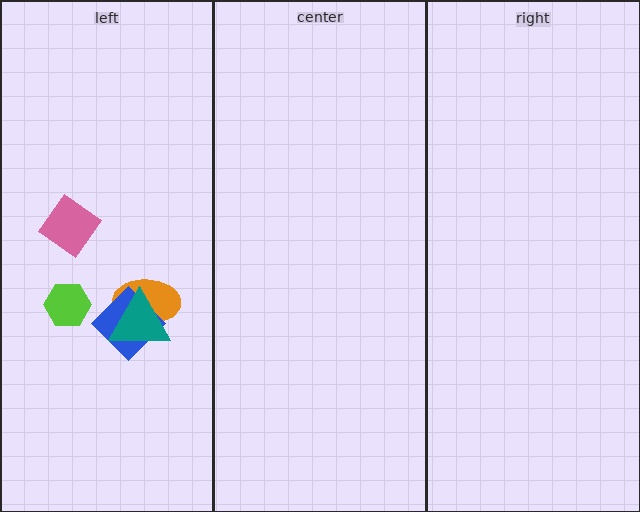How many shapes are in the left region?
5.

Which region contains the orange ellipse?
The left region.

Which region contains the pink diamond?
The left region.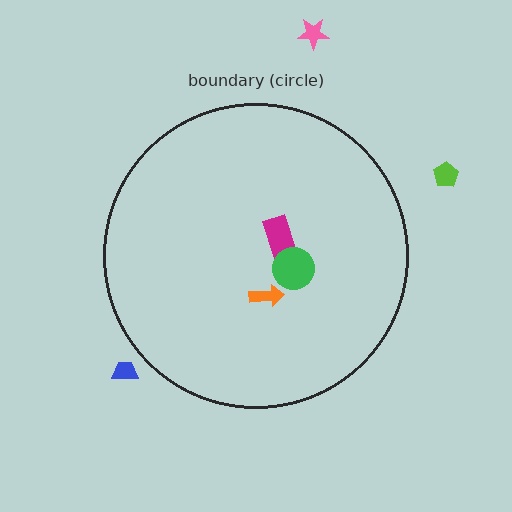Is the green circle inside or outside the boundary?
Inside.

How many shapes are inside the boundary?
3 inside, 3 outside.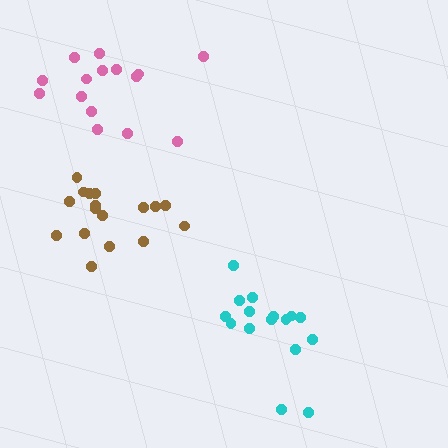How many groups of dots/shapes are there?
There are 3 groups.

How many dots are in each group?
Group 1: 17 dots, Group 2: 16 dots, Group 3: 15 dots (48 total).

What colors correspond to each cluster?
The clusters are colored: brown, cyan, pink.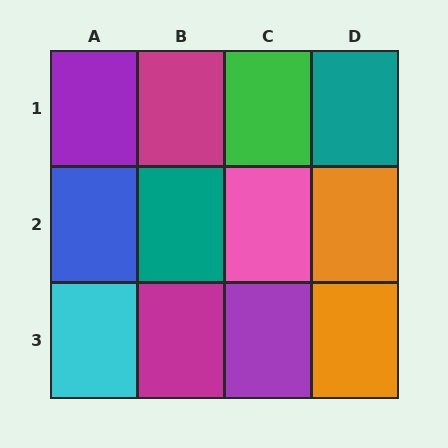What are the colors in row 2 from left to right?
Blue, teal, pink, orange.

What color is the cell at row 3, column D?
Orange.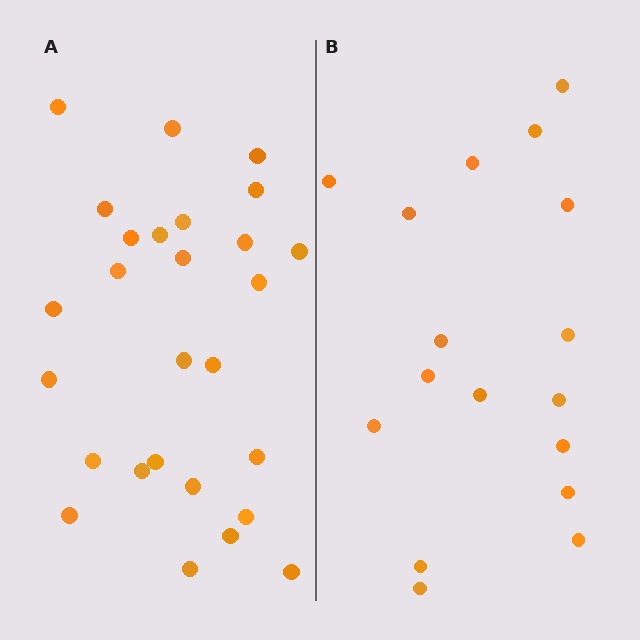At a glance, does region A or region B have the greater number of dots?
Region A (the left region) has more dots.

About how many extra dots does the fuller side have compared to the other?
Region A has roughly 10 or so more dots than region B.